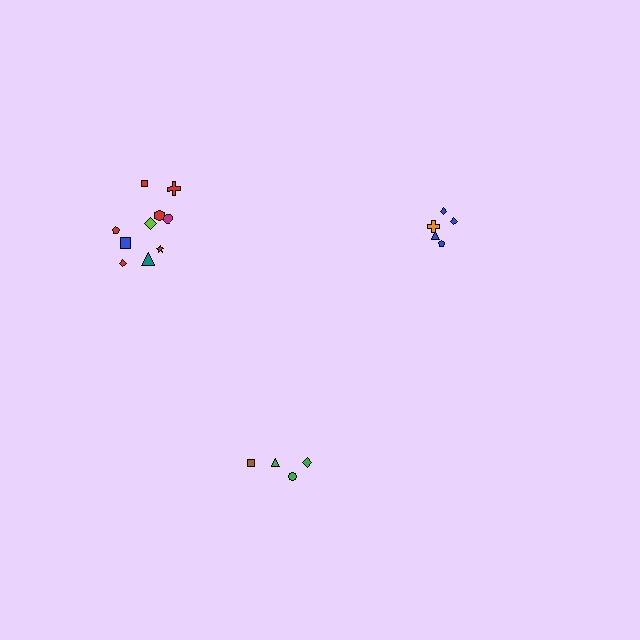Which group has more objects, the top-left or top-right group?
The top-left group.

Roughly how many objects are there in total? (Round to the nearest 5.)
Roughly 20 objects in total.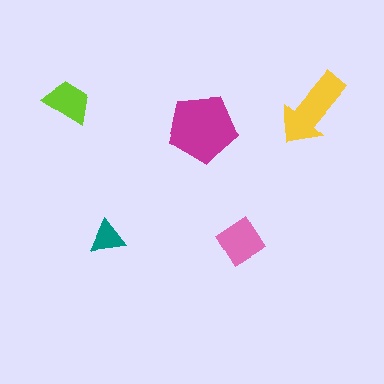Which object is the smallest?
The teal triangle.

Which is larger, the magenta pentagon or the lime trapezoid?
The magenta pentagon.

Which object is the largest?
The magenta pentagon.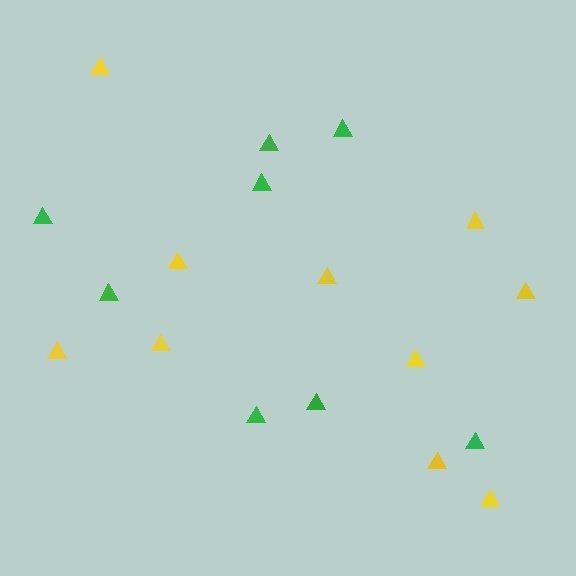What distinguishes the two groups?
There are 2 groups: one group of yellow triangles (10) and one group of green triangles (8).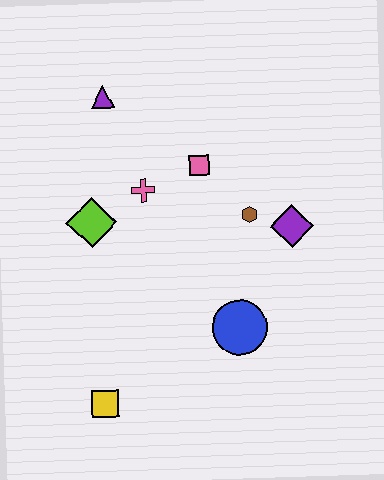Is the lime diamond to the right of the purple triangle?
No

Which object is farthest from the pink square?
The yellow square is farthest from the pink square.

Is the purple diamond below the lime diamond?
Yes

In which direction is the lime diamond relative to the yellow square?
The lime diamond is above the yellow square.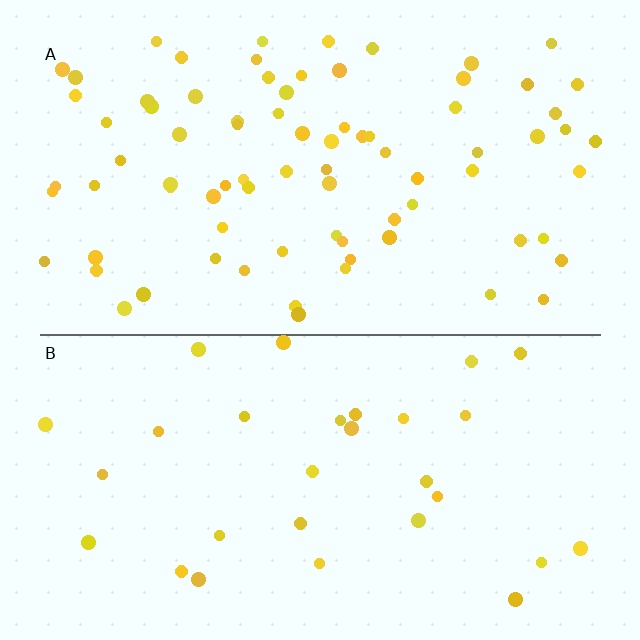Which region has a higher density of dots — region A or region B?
A (the top).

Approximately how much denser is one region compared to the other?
Approximately 2.7× — region A over region B.